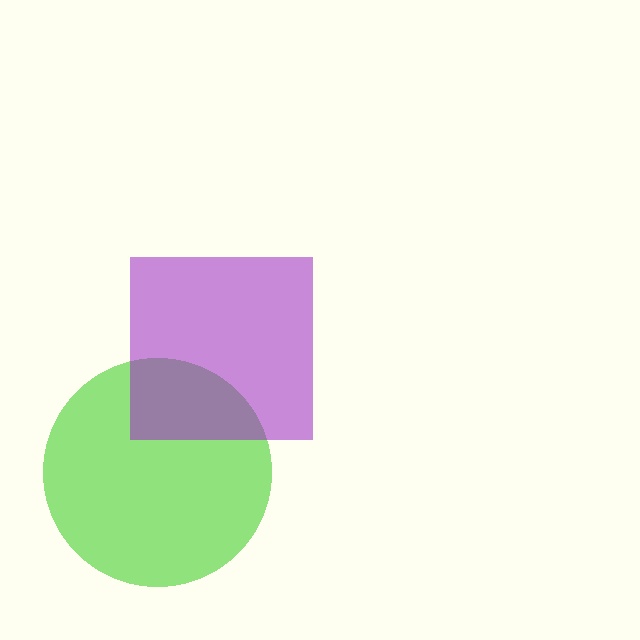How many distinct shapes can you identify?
There are 2 distinct shapes: a lime circle, a purple square.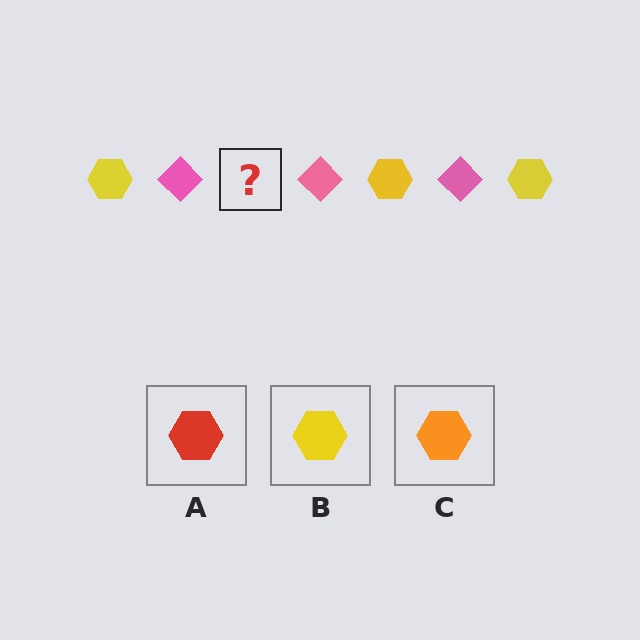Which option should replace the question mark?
Option B.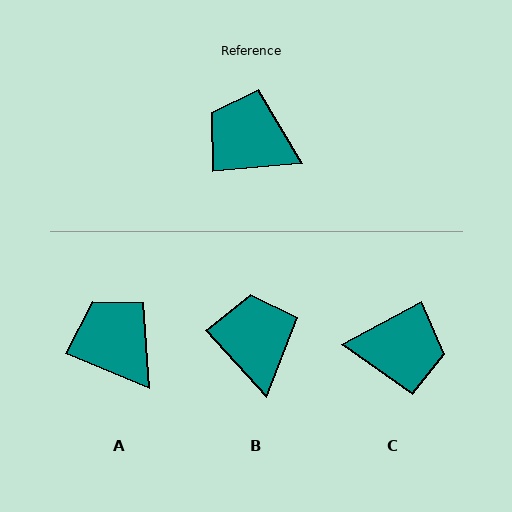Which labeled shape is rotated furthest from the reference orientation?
C, about 156 degrees away.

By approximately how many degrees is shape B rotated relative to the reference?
Approximately 52 degrees clockwise.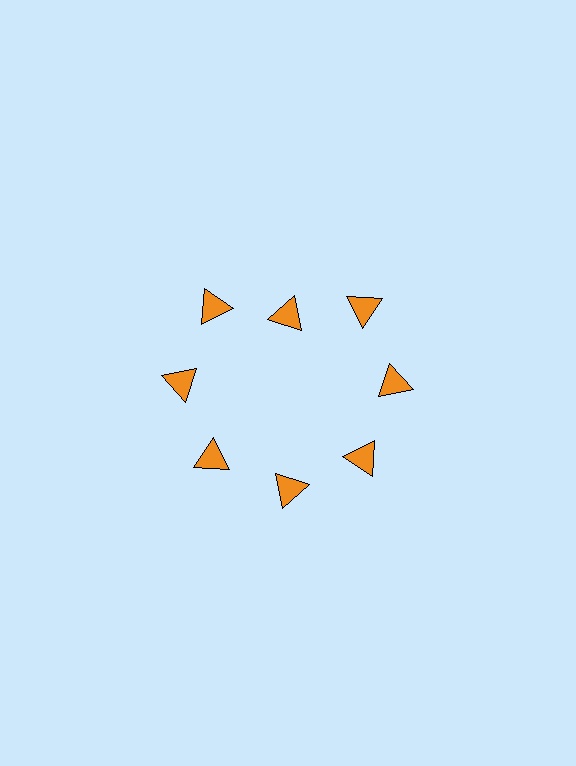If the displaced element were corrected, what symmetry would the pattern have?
It would have 8-fold rotational symmetry — the pattern would map onto itself every 45 degrees.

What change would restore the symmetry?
The symmetry would be restored by moving it outward, back onto the ring so that all 8 triangles sit at equal angles and equal distance from the center.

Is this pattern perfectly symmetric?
No. The 8 orange triangles are arranged in a ring, but one element near the 12 o'clock position is pulled inward toward the center, breaking the 8-fold rotational symmetry.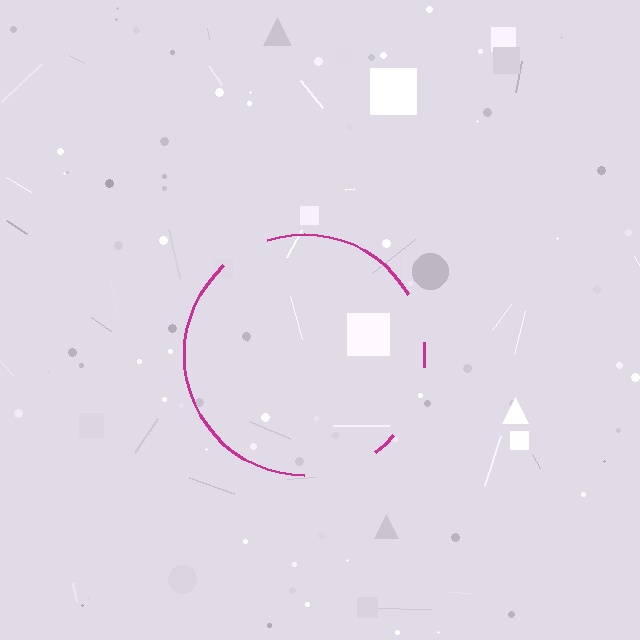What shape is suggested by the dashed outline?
The dashed outline suggests a circle.